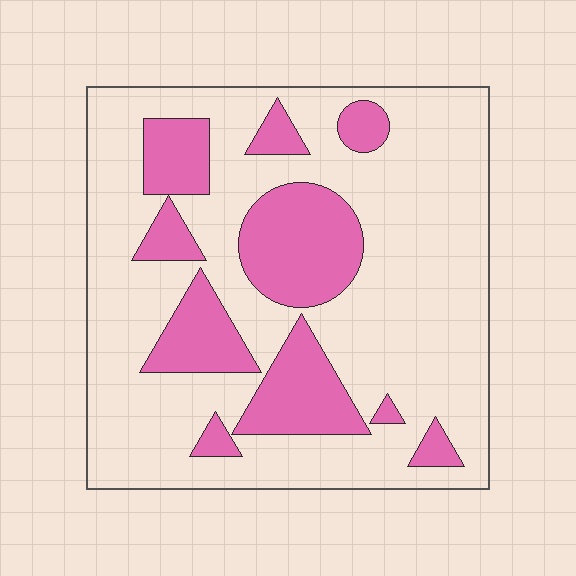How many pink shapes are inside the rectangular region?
10.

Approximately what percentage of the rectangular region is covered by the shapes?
Approximately 25%.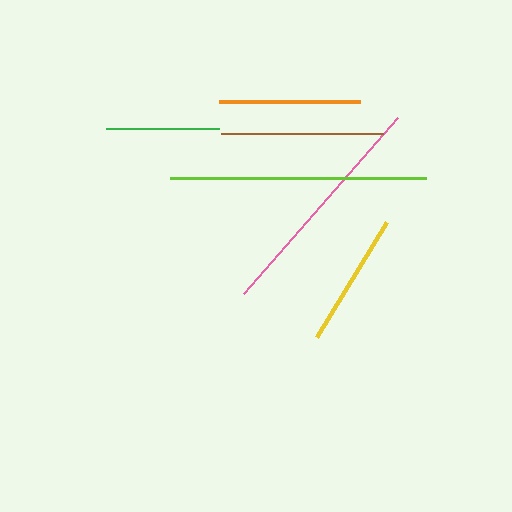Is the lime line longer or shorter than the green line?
The lime line is longer than the green line.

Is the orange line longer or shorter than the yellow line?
The orange line is longer than the yellow line.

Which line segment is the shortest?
The green line is the shortest at approximately 113 pixels.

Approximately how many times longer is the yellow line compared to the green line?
The yellow line is approximately 1.2 times the length of the green line.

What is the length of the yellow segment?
The yellow segment is approximately 134 pixels long.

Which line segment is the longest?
The lime line is the longest at approximately 256 pixels.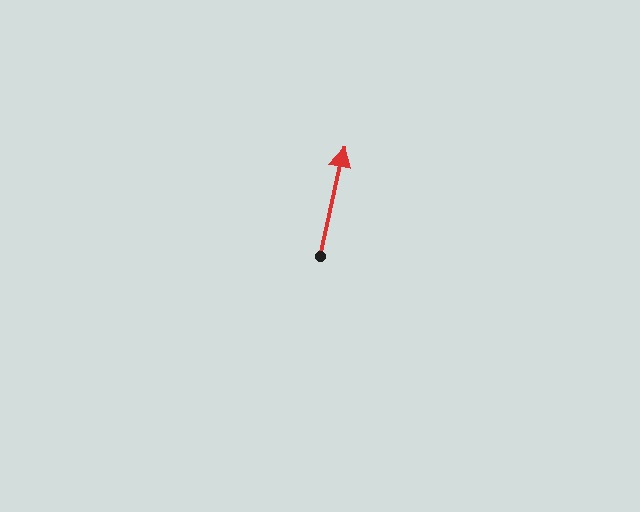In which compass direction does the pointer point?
North.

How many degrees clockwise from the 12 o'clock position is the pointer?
Approximately 12 degrees.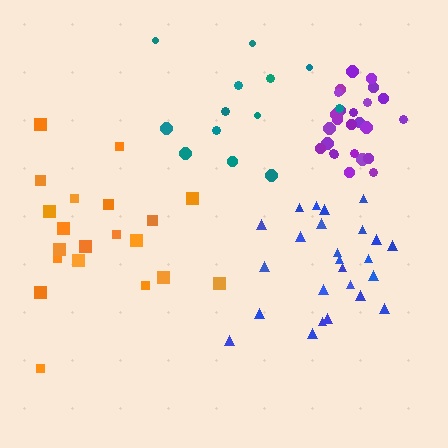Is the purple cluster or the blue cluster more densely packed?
Purple.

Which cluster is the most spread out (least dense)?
Teal.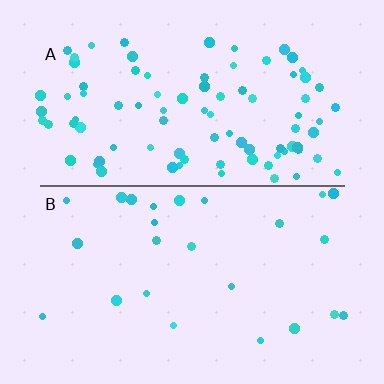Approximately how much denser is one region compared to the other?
Approximately 3.6× — region A over region B.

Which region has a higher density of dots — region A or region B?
A (the top).